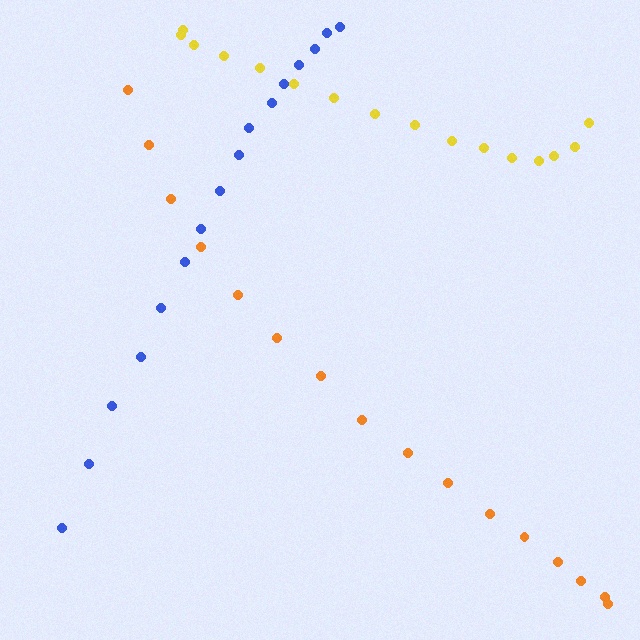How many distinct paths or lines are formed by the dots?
There are 3 distinct paths.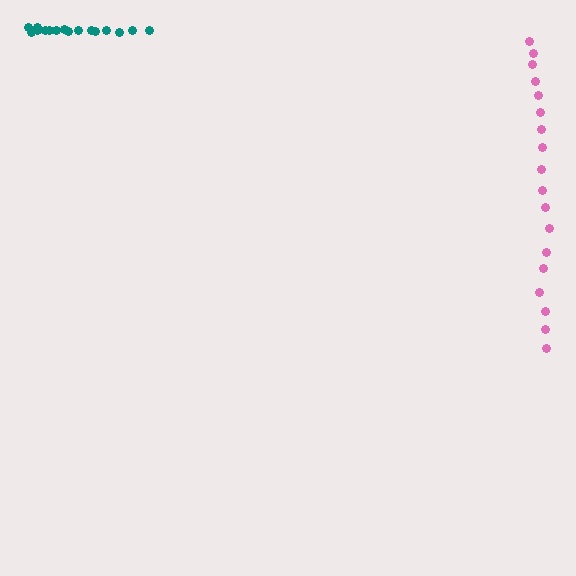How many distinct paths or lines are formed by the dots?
There are 2 distinct paths.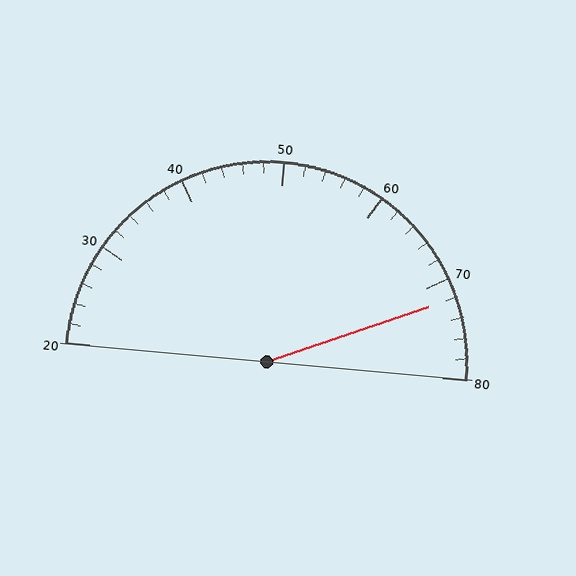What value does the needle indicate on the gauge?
The needle indicates approximately 72.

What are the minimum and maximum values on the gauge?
The gauge ranges from 20 to 80.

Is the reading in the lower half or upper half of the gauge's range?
The reading is in the upper half of the range (20 to 80).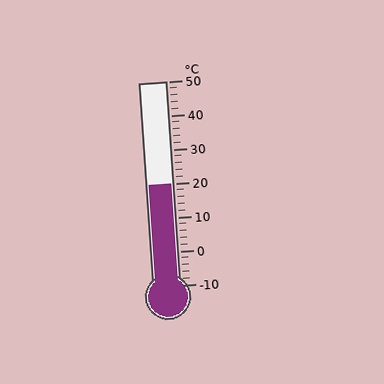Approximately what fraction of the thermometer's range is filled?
The thermometer is filled to approximately 50% of its range.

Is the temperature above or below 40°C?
The temperature is below 40°C.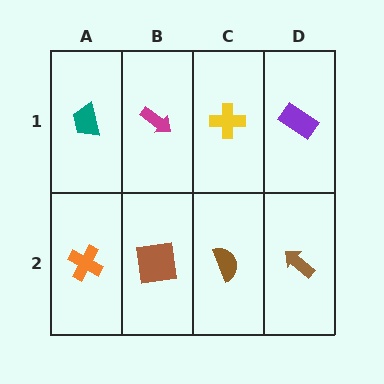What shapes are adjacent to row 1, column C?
A brown semicircle (row 2, column C), a magenta arrow (row 1, column B), a purple rectangle (row 1, column D).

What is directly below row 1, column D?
A brown arrow.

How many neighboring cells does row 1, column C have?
3.